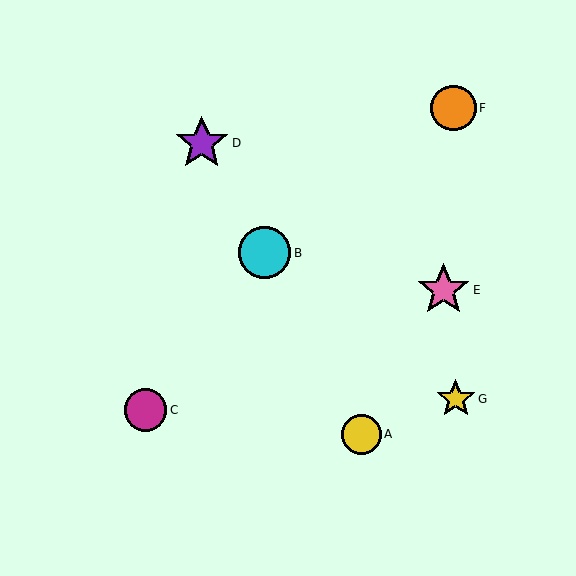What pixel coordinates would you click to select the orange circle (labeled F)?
Click at (453, 108) to select the orange circle F.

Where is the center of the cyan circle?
The center of the cyan circle is at (265, 253).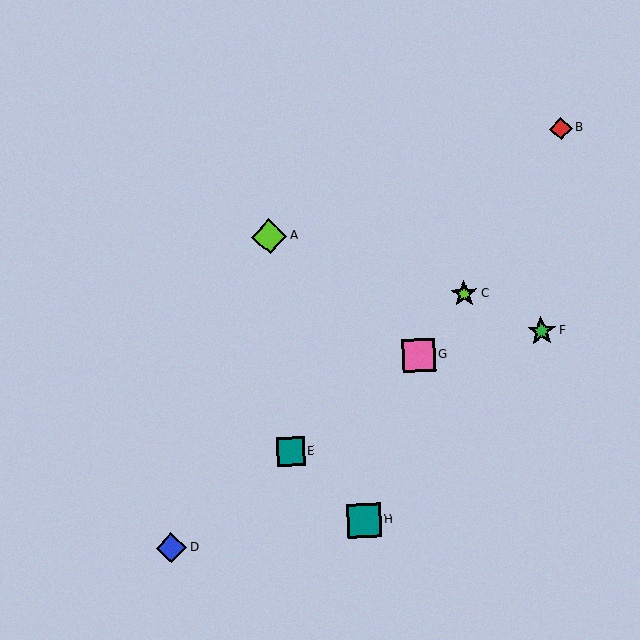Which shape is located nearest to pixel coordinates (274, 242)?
The lime diamond (labeled A) at (269, 236) is nearest to that location.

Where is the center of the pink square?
The center of the pink square is at (419, 355).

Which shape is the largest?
The lime diamond (labeled A) is the largest.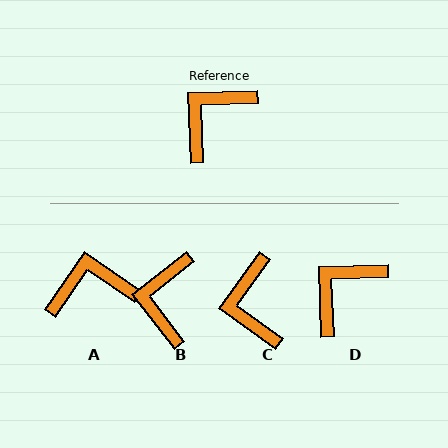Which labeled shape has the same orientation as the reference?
D.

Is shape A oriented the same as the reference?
No, it is off by about 37 degrees.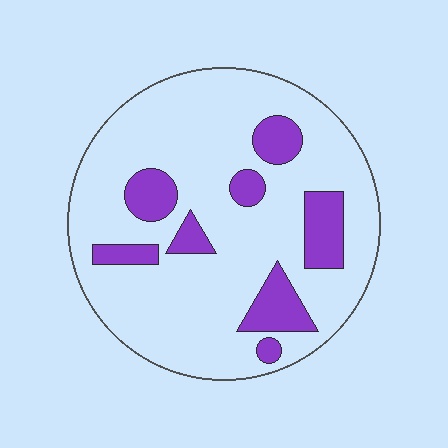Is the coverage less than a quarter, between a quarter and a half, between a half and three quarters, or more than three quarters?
Less than a quarter.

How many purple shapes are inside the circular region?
8.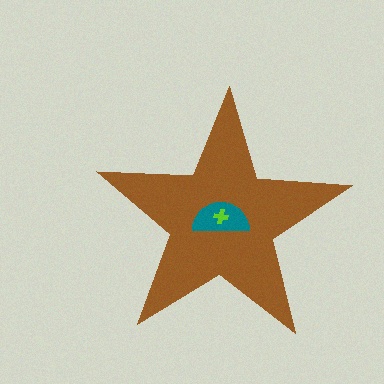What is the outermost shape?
The brown star.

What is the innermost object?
The lime cross.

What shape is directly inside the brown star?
The teal semicircle.